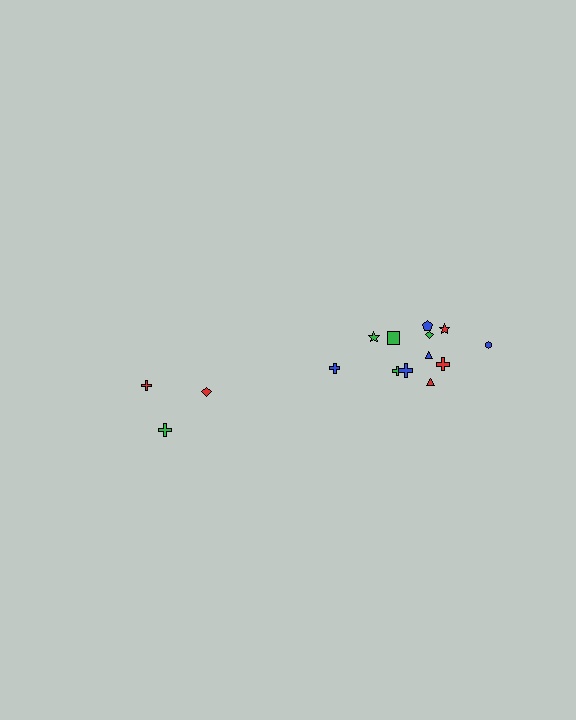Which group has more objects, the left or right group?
The right group.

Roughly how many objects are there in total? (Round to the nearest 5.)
Roughly 15 objects in total.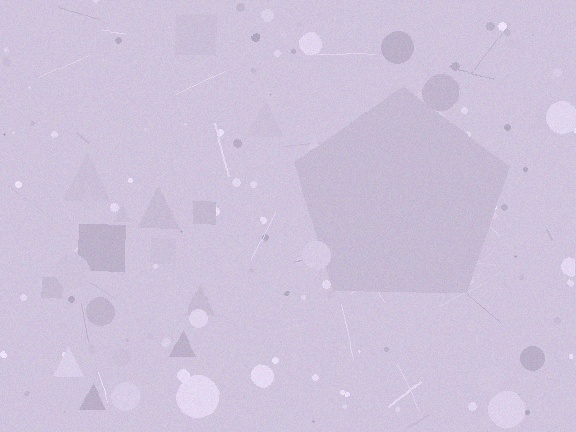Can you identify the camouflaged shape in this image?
The camouflaged shape is a pentagon.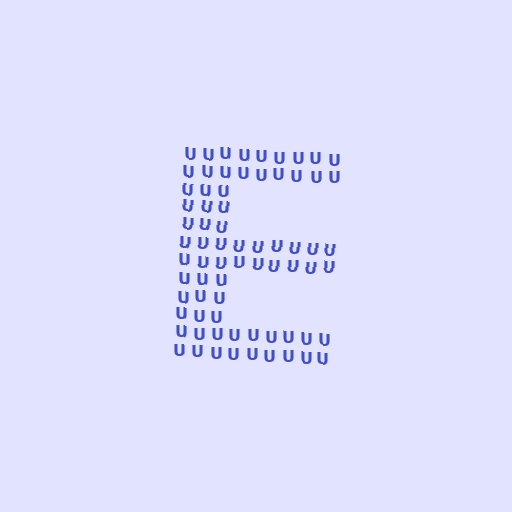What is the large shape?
The large shape is the letter E.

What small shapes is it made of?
It is made of small letter U's.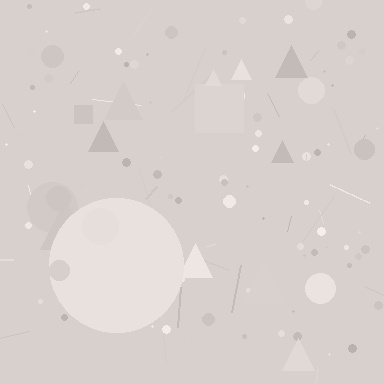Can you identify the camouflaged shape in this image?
The camouflaged shape is a circle.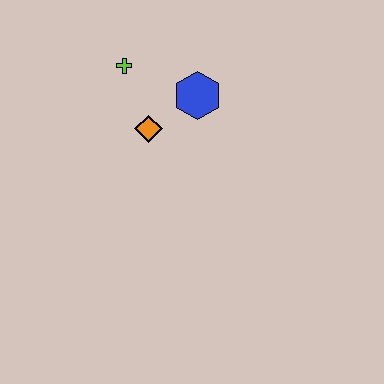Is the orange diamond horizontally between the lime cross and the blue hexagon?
Yes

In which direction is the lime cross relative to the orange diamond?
The lime cross is above the orange diamond.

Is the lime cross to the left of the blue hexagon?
Yes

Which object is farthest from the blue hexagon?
The lime cross is farthest from the blue hexagon.